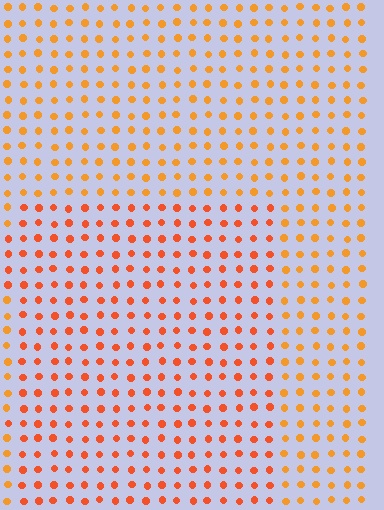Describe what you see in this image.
The image is filled with small orange elements in a uniform arrangement. A rectangle-shaped region is visible where the elements are tinted to a slightly different hue, forming a subtle color boundary.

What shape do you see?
I see a rectangle.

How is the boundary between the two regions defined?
The boundary is defined purely by a slight shift in hue (about 21 degrees). Spacing, size, and orientation are identical on both sides.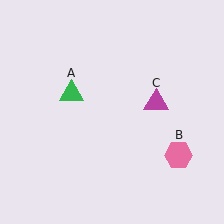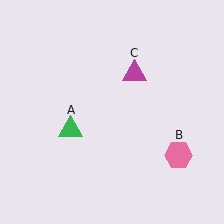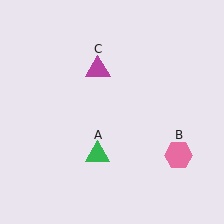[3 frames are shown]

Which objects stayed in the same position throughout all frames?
Pink hexagon (object B) remained stationary.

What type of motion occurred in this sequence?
The green triangle (object A), magenta triangle (object C) rotated counterclockwise around the center of the scene.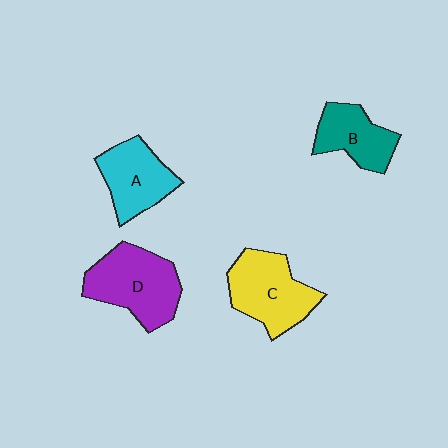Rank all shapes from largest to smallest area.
From largest to smallest: D (purple), C (yellow), A (cyan), B (teal).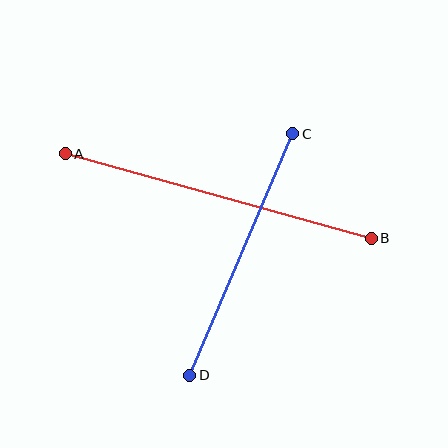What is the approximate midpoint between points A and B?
The midpoint is at approximately (218, 196) pixels.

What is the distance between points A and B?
The distance is approximately 318 pixels.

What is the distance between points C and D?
The distance is approximately 263 pixels.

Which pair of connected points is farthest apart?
Points A and B are farthest apart.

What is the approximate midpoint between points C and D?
The midpoint is at approximately (241, 254) pixels.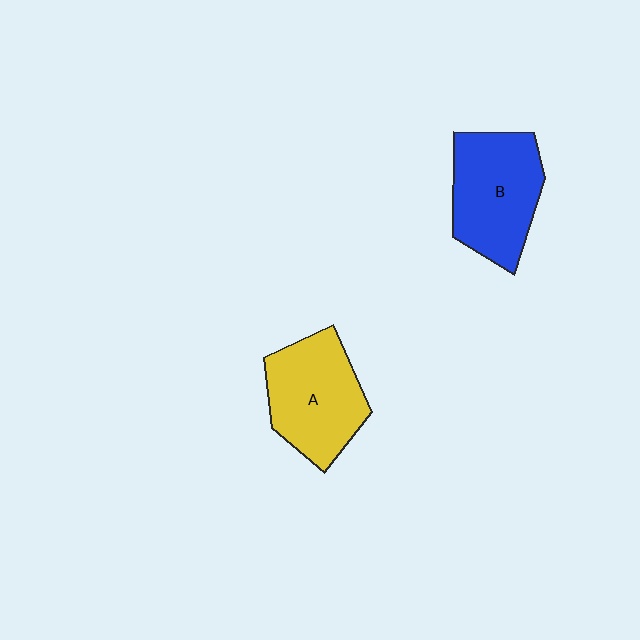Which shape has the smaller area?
Shape A (yellow).